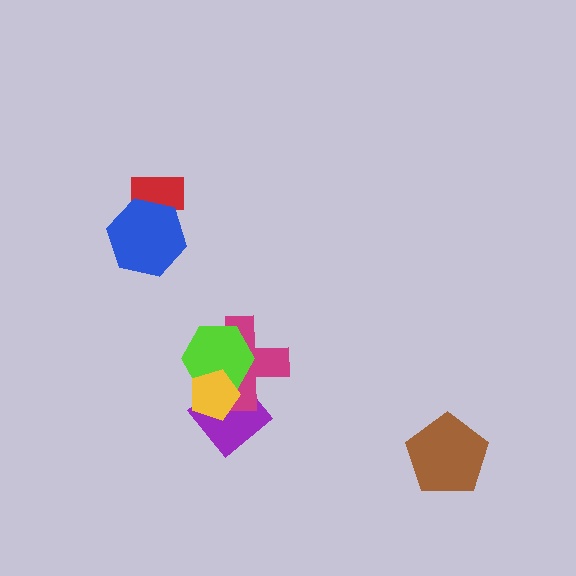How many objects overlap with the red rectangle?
1 object overlaps with the red rectangle.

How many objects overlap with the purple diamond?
3 objects overlap with the purple diamond.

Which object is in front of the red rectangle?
The blue hexagon is in front of the red rectangle.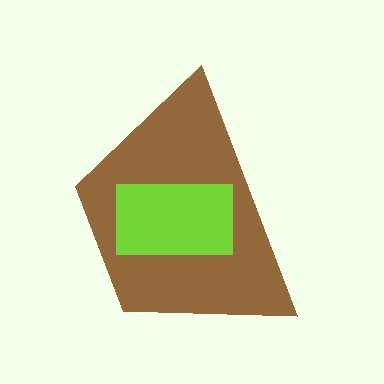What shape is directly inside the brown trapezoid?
The lime rectangle.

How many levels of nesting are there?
2.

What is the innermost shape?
The lime rectangle.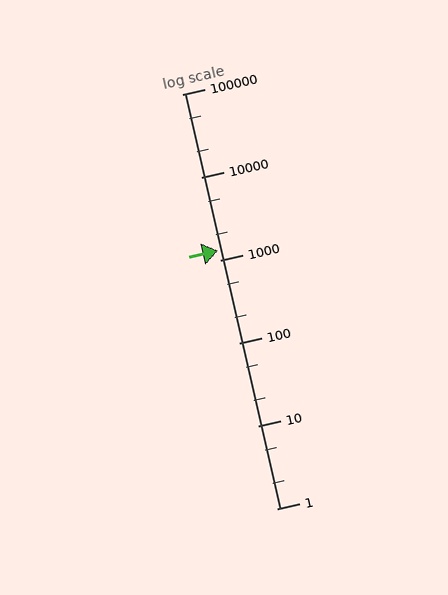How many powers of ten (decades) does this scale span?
The scale spans 5 decades, from 1 to 100000.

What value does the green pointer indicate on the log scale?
The pointer indicates approximately 1300.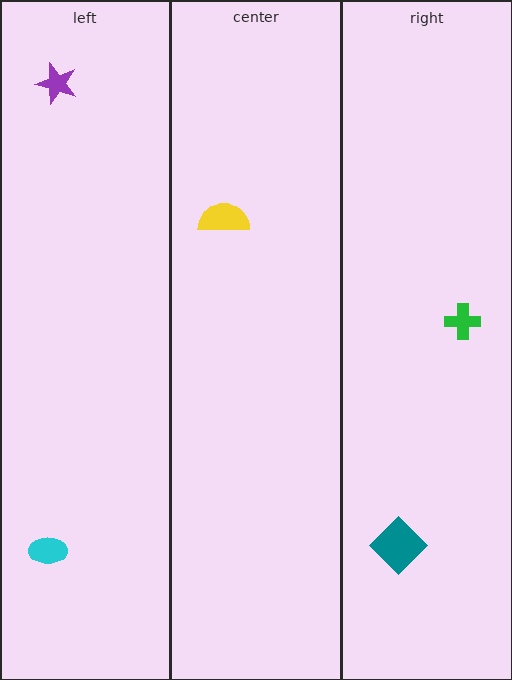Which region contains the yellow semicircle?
The center region.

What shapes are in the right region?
The teal diamond, the green cross.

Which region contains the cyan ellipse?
The left region.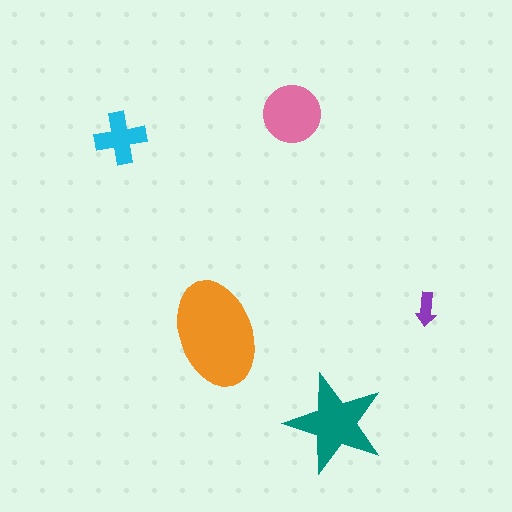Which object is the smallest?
The purple arrow.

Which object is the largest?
The orange ellipse.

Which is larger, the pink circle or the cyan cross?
The pink circle.